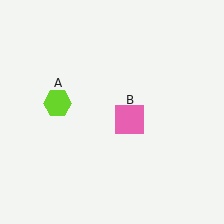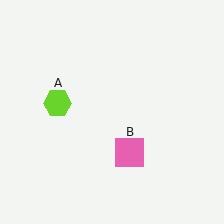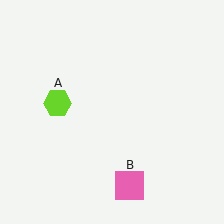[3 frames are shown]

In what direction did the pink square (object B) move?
The pink square (object B) moved down.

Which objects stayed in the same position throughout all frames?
Lime hexagon (object A) remained stationary.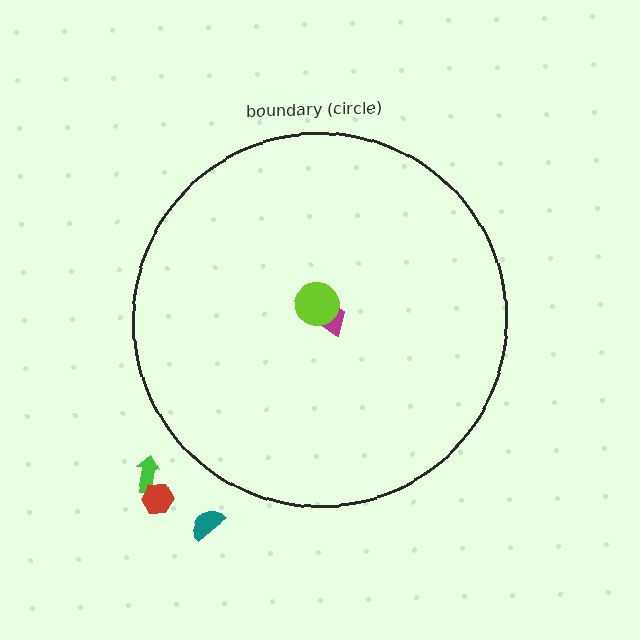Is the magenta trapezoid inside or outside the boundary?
Inside.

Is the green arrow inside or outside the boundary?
Outside.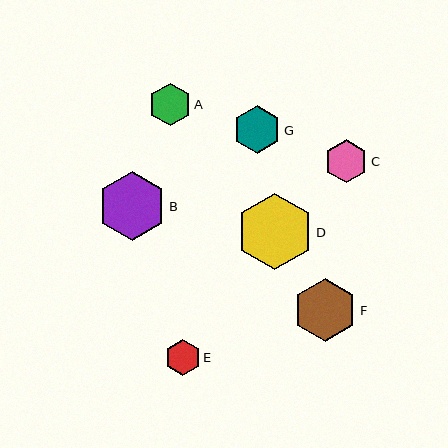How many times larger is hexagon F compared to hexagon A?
Hexagon F is approximately 1.5 times the size of hexagon A.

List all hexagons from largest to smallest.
From largest to smallest: D, B, F, G, C, A, E.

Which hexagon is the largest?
Hexagon D is the largest with a size of approximately 77 pixels.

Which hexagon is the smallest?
Hexagon E is the smallest with a size of approximately 35 pixels.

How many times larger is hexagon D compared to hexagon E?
Hexagon D is approximately 2.2 times the size of hexagon E.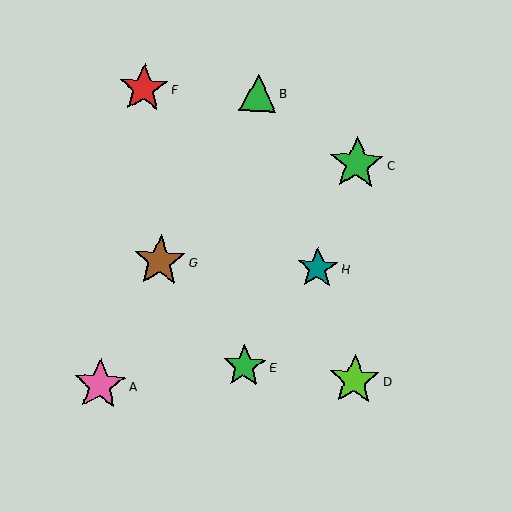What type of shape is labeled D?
Shape D is a lime star.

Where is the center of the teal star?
The center of the teal star is at (317, 268).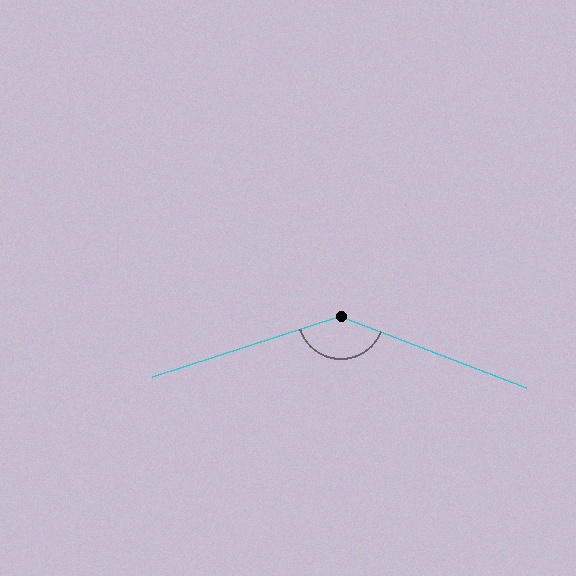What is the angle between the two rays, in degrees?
Approximately 141 degrees.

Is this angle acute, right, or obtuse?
It is obtuse.